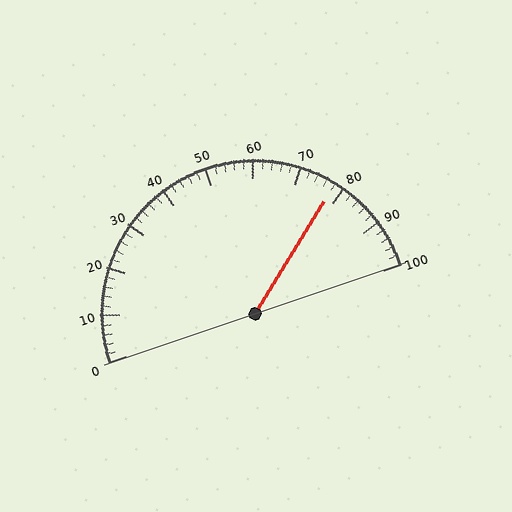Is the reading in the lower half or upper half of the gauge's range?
The reading is in the upper half of the range (0 to 100).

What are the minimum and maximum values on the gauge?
The gauge ranges from 0 to 100.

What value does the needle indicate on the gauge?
The needle indicates approximately 78.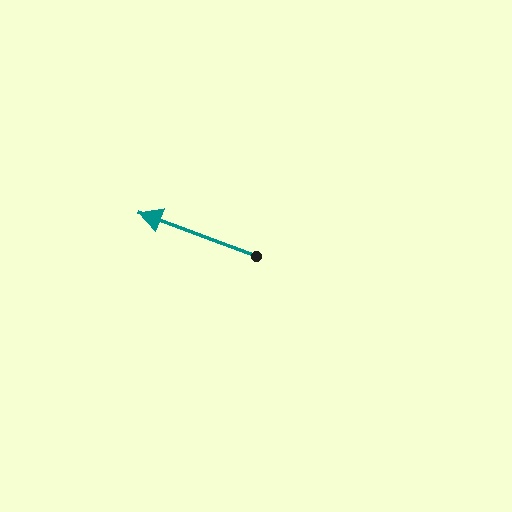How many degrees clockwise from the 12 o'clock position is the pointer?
Approximately 290 degrees.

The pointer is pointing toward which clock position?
Roughly 10 o'clock.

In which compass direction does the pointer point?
West.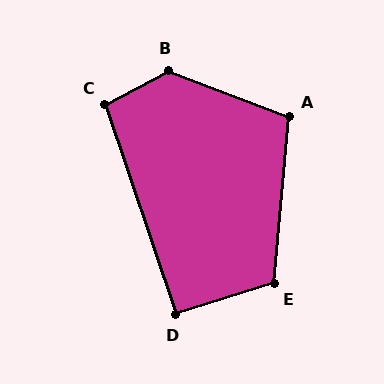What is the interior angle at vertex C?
Approximately 99 degrees (obtuse).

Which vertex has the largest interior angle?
B, at approximately 131 degrees.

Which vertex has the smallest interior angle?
D, at approximately 91 degrees.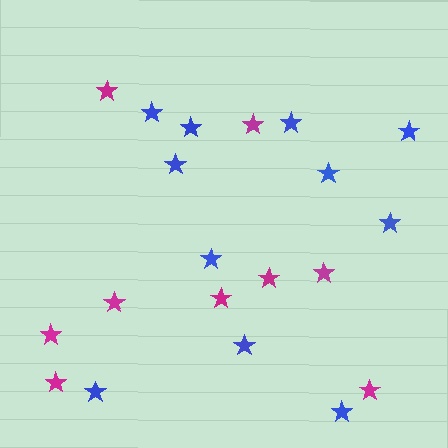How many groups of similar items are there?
There are 2 groups: one group of blue stars (11) and one group of magenta stars (9).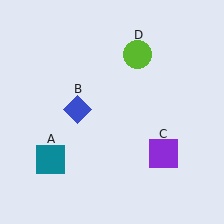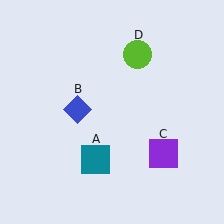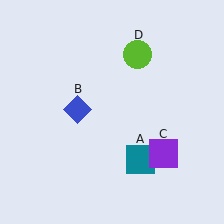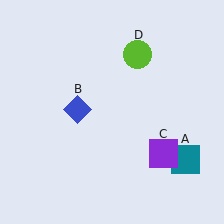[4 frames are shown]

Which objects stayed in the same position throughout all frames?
Blue diamond (object B) and purple square (object C) and lime circle (object D) remained stationary.